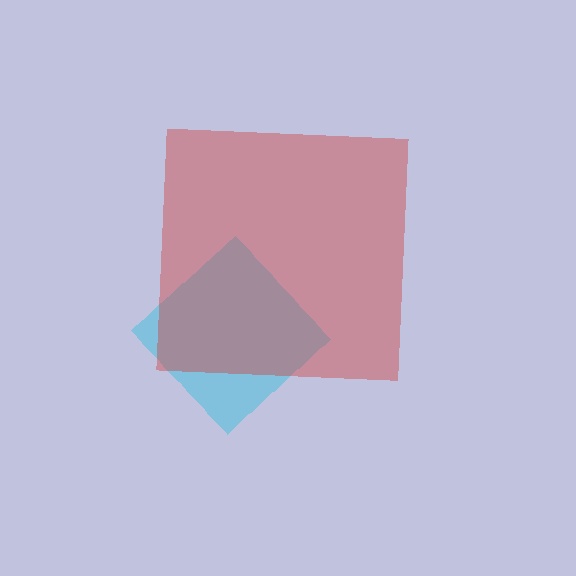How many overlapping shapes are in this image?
There are 2 overlapping shapes in the image.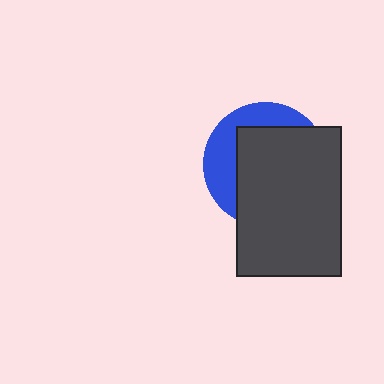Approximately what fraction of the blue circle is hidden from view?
Roughly 68% of the blue circle is hidden behind the dark gray rectangle.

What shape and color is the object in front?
The object in front is a dark gray rectangle.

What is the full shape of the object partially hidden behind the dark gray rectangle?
The partially hidden object is a blue circle.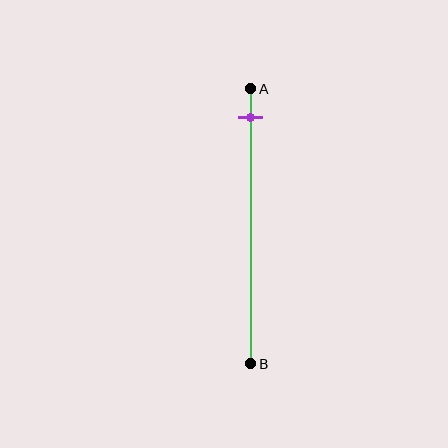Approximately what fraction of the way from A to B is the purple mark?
The purple mark is approximately 10% of the way from A to B.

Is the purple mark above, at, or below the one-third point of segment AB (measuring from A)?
The purple mark is above the one-third point of segment AB.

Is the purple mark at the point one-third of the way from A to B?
No, the mark is at about 10% from A, not at the 33% one-third point.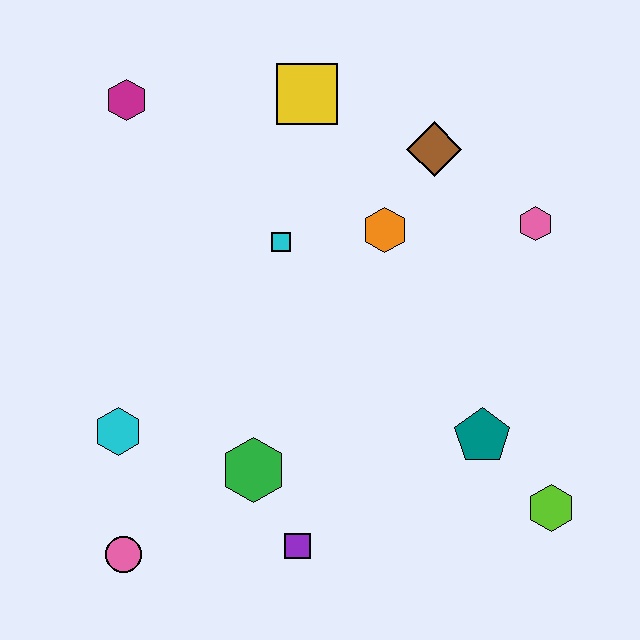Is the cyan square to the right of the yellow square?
No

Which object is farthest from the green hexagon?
The magenta hexagon is farthest from the green hexagon.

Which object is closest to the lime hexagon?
The teal pentagon is closest to the lime hexagon.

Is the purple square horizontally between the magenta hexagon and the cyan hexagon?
No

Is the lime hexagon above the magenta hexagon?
No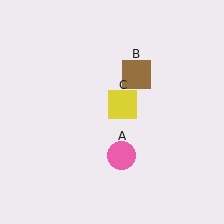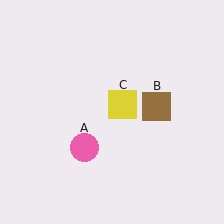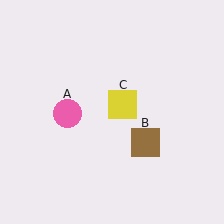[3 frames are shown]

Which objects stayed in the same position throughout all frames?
Yellow square (object C) remained stationary.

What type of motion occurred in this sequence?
The pink circle (object A), brown square (object B) rotated clockwise around the center of the scene.